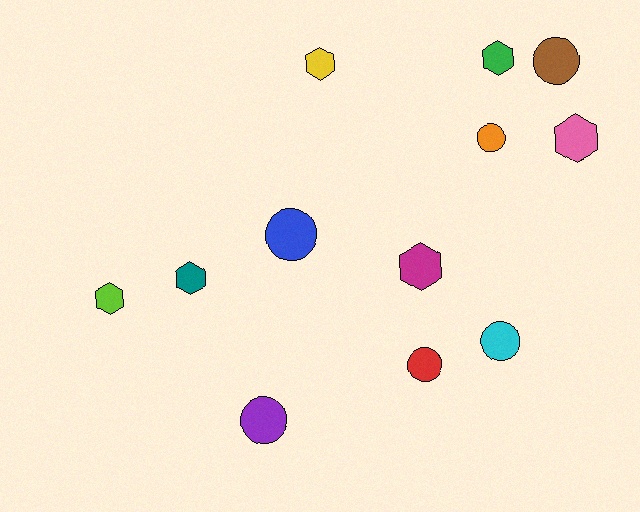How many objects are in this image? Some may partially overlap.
There are 12 objects.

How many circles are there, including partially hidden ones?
There are 6 circles.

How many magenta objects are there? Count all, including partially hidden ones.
There is 1 magenta object.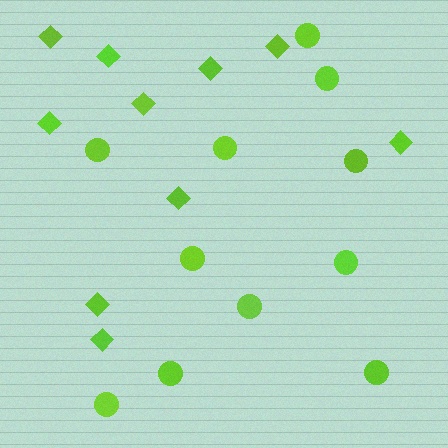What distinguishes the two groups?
There are 2 groups: one group of diamonds (10) and one group of circles (11).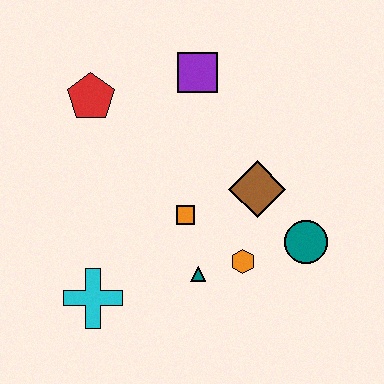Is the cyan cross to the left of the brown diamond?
Yes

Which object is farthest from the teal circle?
The red pentagon is farthest from the teal circle.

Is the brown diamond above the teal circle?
Yes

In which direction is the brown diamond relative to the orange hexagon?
The brown diamond is above the orange hexagon.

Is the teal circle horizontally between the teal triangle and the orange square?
No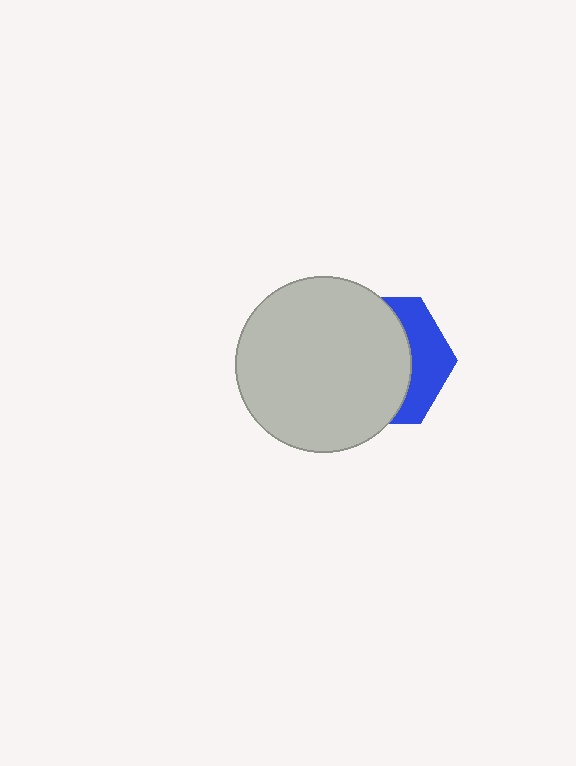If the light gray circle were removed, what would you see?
You would see the complete blue hexagon.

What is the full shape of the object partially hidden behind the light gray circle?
The partially hidden object is a blue hexagon.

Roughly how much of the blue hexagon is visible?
A small part of it is visible (roughly 33%).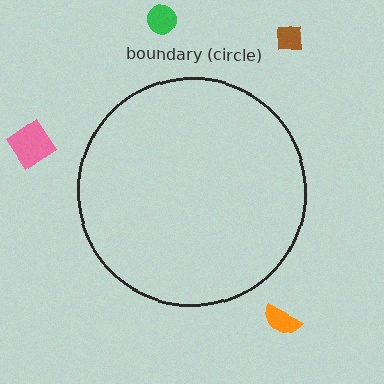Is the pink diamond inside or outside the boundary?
Outside.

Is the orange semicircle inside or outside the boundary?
Outside.